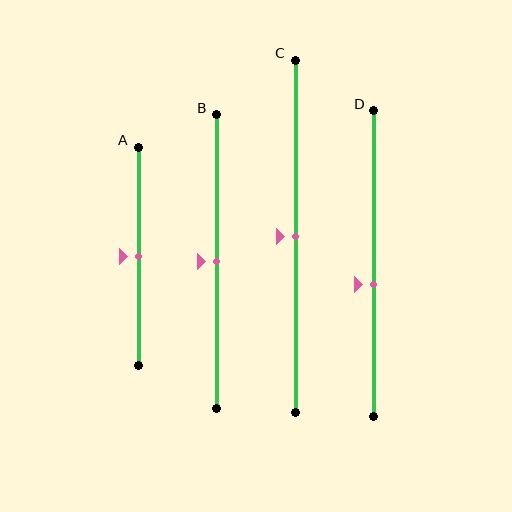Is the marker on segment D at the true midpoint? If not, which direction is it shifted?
No, the marker on segment D is shifted downward by about 7% of the segment length.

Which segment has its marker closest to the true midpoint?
Segment A has its marker closest to the true midpoint.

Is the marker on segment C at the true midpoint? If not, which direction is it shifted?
Yes, the marker on segment C is at the true midpoint.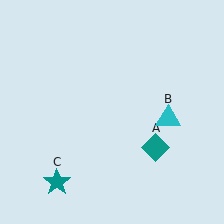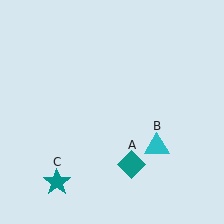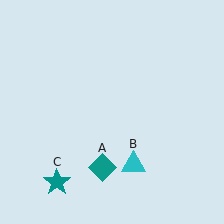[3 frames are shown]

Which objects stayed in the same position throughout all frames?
Teal star (object C) remained stationary.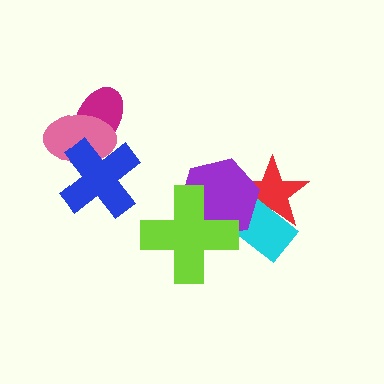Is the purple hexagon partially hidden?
Yes, it is partially covered by another shape.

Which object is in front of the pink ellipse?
The blue cross is in front of the pink ellipse.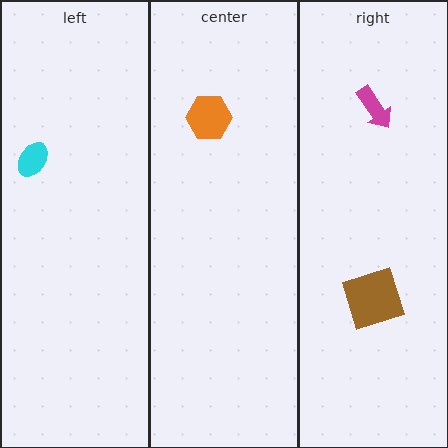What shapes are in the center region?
The orange hexagon.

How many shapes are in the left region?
1.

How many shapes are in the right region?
2.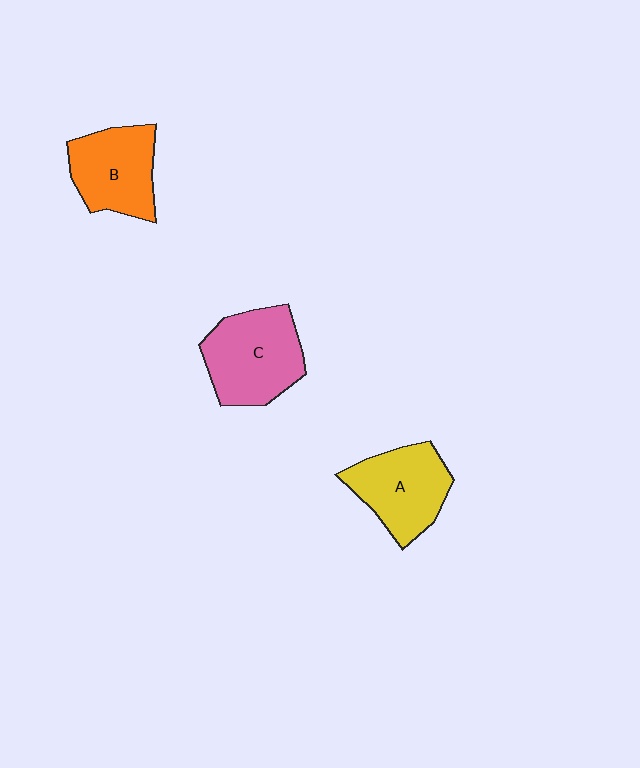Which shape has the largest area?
Shape C (pink).